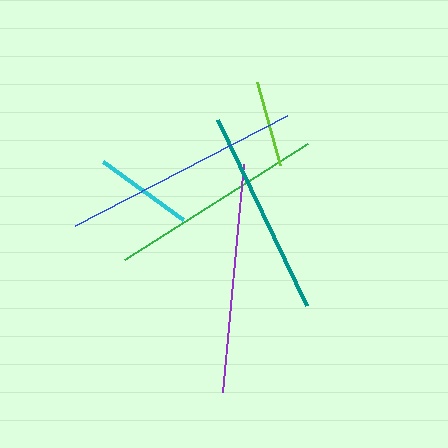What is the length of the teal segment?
The teal segment is approximately 206 pixels long.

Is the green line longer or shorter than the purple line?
The purple line is longer than the green line.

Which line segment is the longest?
The blue line is the longest at approximately 239 pixels.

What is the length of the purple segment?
The purple segment is approximately 228 pixels long.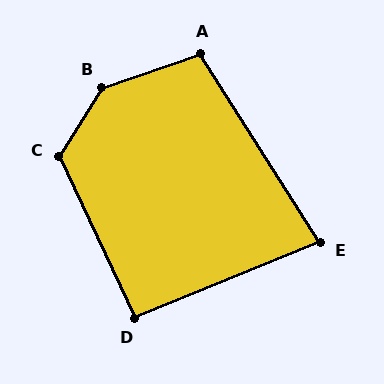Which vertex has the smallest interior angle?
E, at approximately 80 degrees.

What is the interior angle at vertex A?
Approximately 104 degrees (obtuse).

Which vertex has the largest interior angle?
B, at approximately 141 degrees.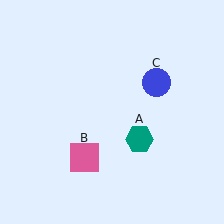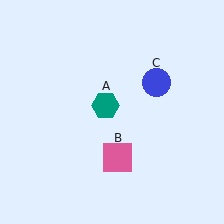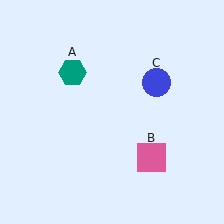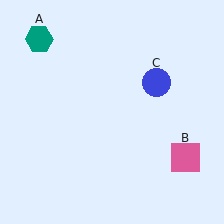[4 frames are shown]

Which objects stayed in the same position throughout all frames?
Blue circle (object C) remained stationary.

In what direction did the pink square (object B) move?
The pink square (object B) moved right.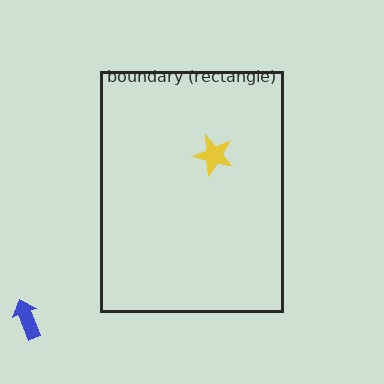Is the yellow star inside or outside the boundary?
Inside.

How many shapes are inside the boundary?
1 inside, 1 outside.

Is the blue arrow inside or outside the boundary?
Outside.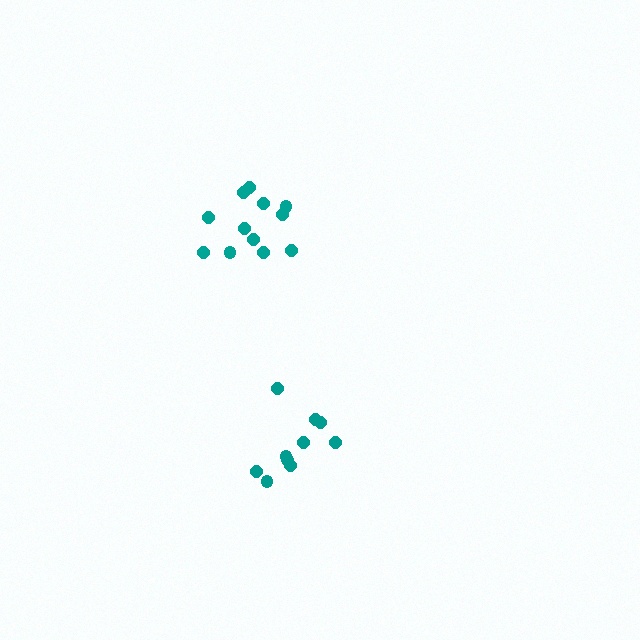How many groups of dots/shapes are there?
There are 2 groups.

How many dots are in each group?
Group 1: 10 dots, Group 2: 12 dots (22 total).